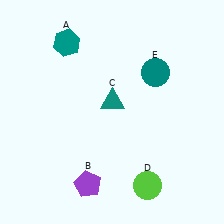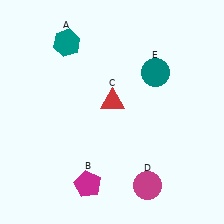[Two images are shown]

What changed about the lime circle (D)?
In Image 1, D is lime. In Image 2, it changed to magenta.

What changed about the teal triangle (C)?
In Image 1, C is teal. In Image 2, it changed to red.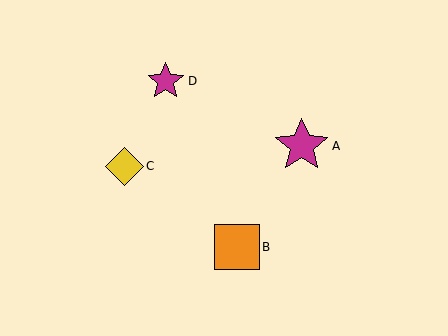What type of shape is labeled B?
Shape B is an orange square.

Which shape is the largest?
The magenta star (labeled A) is the largest.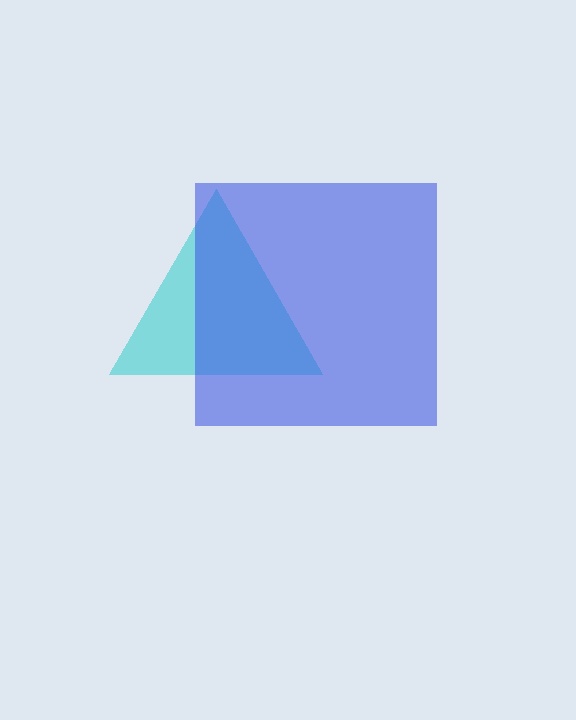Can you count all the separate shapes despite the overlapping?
Yes, there are 2 separate shapes.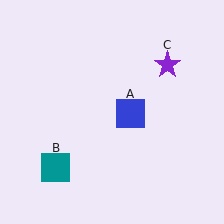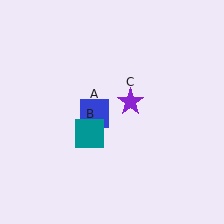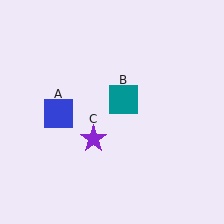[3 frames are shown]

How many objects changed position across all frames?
3 objects changed position: blue square (object A), teal square (object B), purple star (object C).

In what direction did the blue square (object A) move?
The blue square (object A) moved left.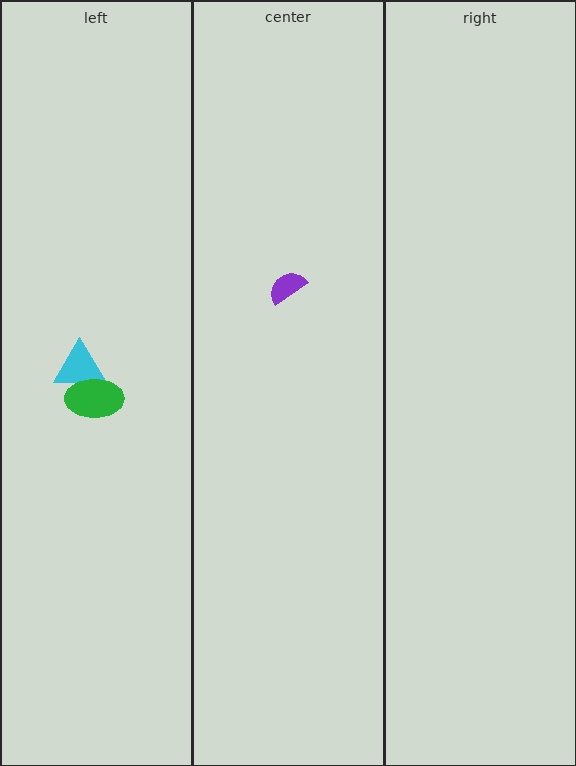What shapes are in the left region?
The cyan triangle, the green ellipse.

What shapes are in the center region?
The purple semicircle.